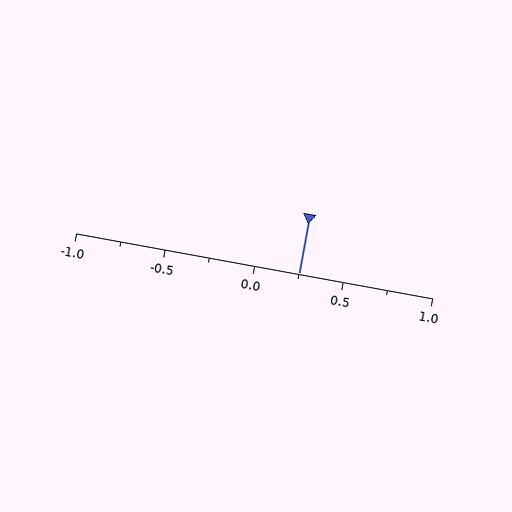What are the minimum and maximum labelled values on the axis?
The axis runs from -1.0 to 1.0.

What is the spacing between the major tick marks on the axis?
The major ticks are spaced 0.5 apart.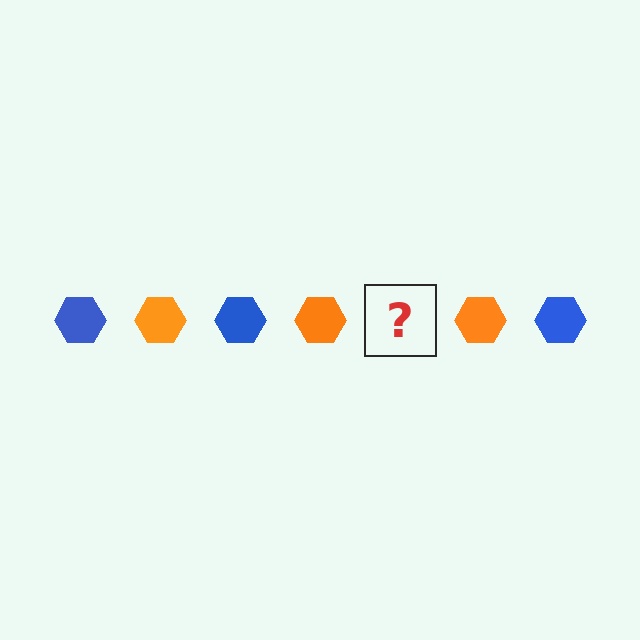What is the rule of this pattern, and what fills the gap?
The rule is that the pattern cycles through blue, orange hexagons. The gap should be filled with a blue hexagon.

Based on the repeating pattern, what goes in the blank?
The blank should be a blue hexagon.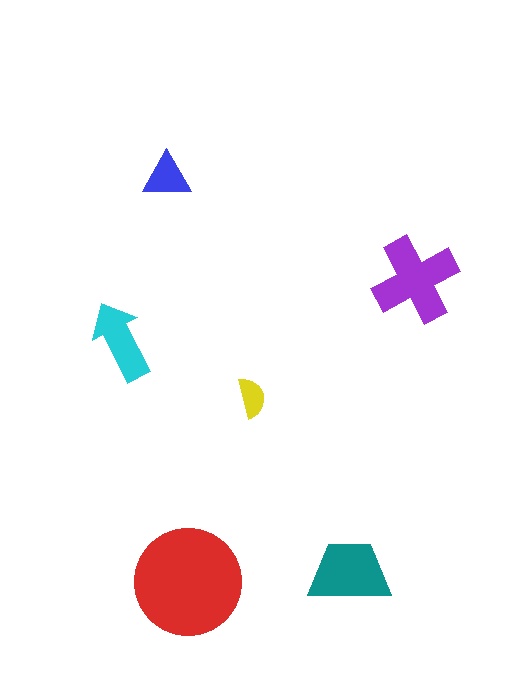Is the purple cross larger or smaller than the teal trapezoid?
Larger.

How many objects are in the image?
There are 6 objects in the image.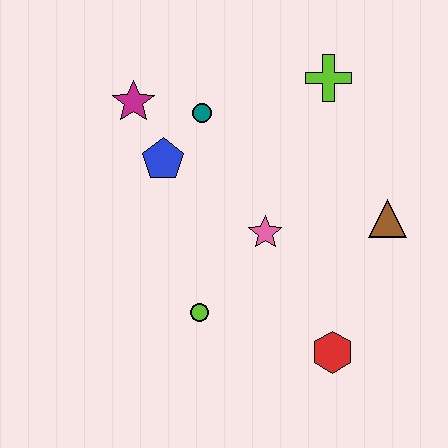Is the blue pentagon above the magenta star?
No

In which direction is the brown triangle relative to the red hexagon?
The brown triangle is above the red hexagon.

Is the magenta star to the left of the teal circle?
Yes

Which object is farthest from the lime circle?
The lime cross is farthest from the lime circle.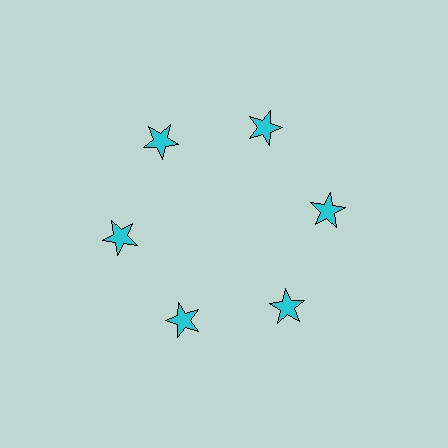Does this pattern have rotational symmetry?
Yes, this pattern has 6-fold rotational symmetry. It looks the same after rotating 60 degrees around the center.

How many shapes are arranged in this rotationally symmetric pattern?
There are 6 shapes, arranged in 6 groups of 1.